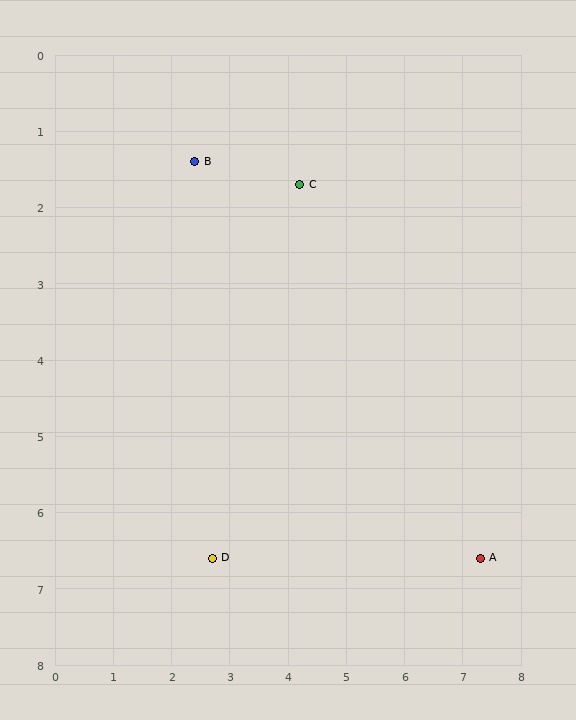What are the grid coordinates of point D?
Point D is at approximately (2.7, 6.6).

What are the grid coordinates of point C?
Point C is at approximately (4.2, 1.7).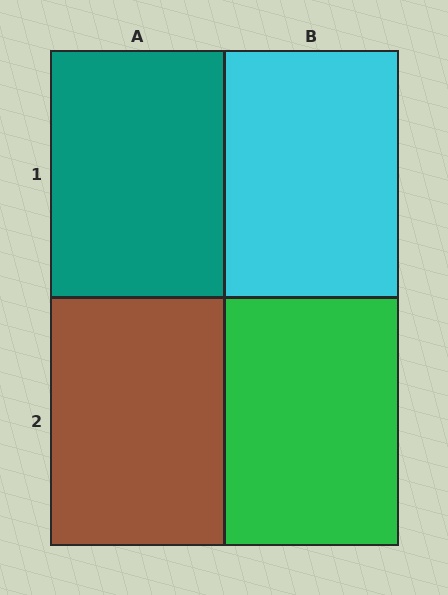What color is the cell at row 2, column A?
Brown.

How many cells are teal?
1 cell is teal.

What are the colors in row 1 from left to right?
Teal, cyan.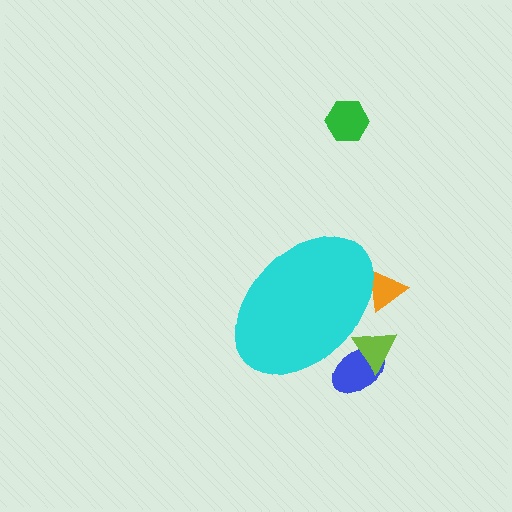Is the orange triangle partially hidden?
Yes, the orange triangle is partially hidden behind the cyan ellipse.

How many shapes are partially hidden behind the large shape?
3 shapes are partially hidden.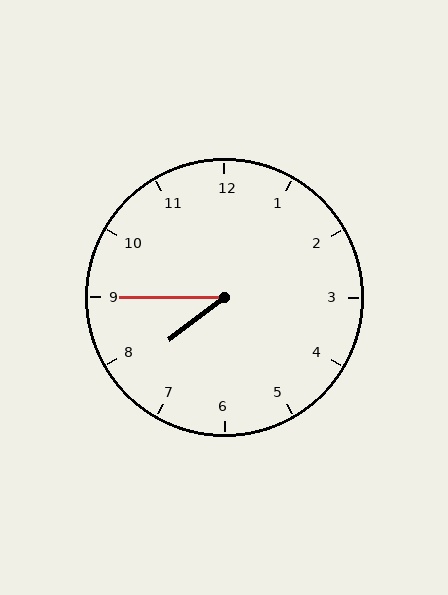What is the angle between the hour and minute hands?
Approximately 38 degrees.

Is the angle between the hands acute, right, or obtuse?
It is acute.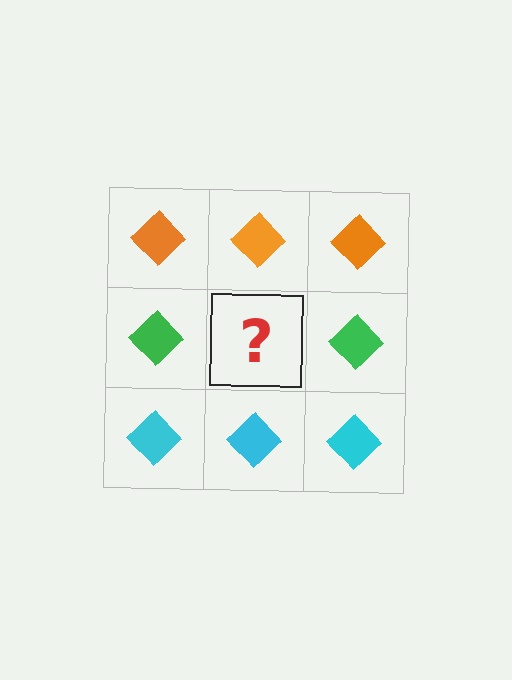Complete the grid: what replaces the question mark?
The question mark should be replaced with a green diamond.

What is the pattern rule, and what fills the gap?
The rule is that each row has a consistent color. The gap should be filled with a green diamond.